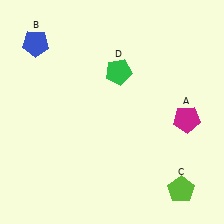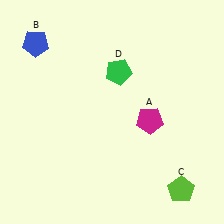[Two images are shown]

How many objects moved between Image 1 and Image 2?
1 object moved between the two images.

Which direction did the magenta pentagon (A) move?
The magenta pentagon (A) moved left.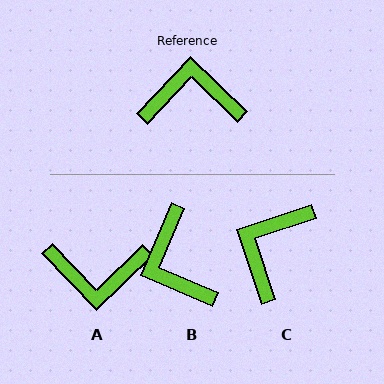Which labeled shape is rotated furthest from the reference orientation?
A, about 178 degrees away.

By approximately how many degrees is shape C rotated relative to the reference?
Approximately 62 degrees counter-clockwise.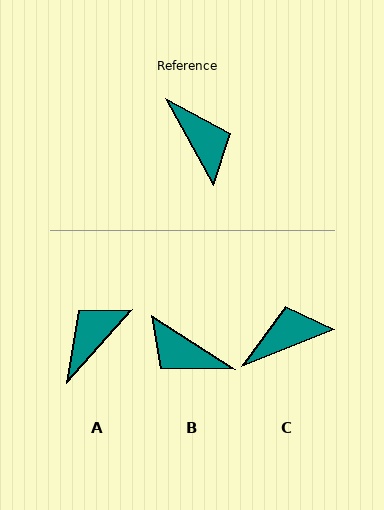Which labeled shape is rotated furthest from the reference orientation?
B, about 152 degrees away.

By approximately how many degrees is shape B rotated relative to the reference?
Approximately 152 degrees clockwise.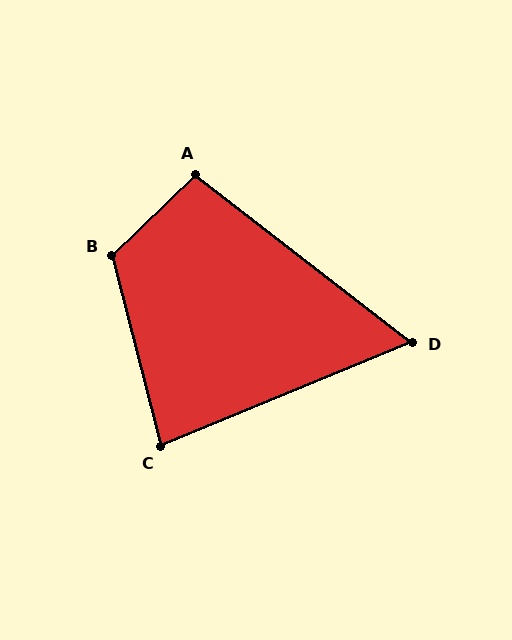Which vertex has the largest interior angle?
B, at approximately 120 degrees.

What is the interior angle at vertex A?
Approximately 98 degrees (obtuse).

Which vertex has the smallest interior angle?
D, at approximately 60 degrees.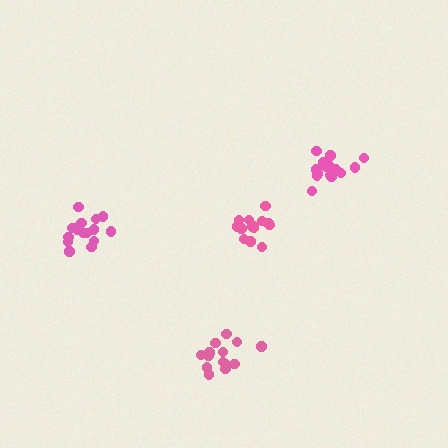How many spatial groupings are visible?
There are 4 spatial groupings.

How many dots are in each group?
Group 1: 16 dots, Group 2: 14 dots, Group 3: 16 dots, Group 4: 14 dots (60 total).